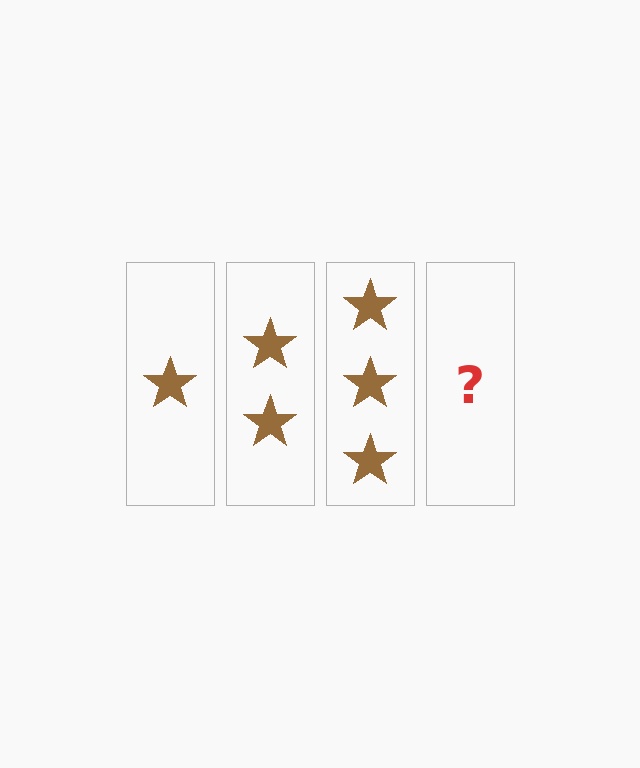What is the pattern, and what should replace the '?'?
The pattern is that each step adds one more star. The '?' should be 4 stars.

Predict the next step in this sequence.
The next step is 4 stars.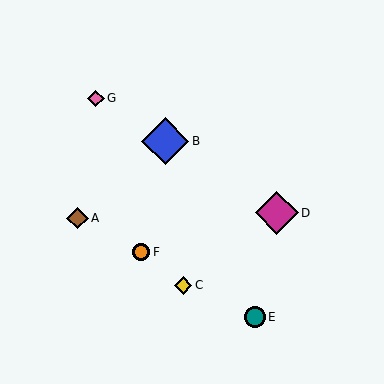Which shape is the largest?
The blue diamond (labeled B) is the largest.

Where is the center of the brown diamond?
The center of the brown diamond is at (77, 218).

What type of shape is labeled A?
Shape A is a brown diamond.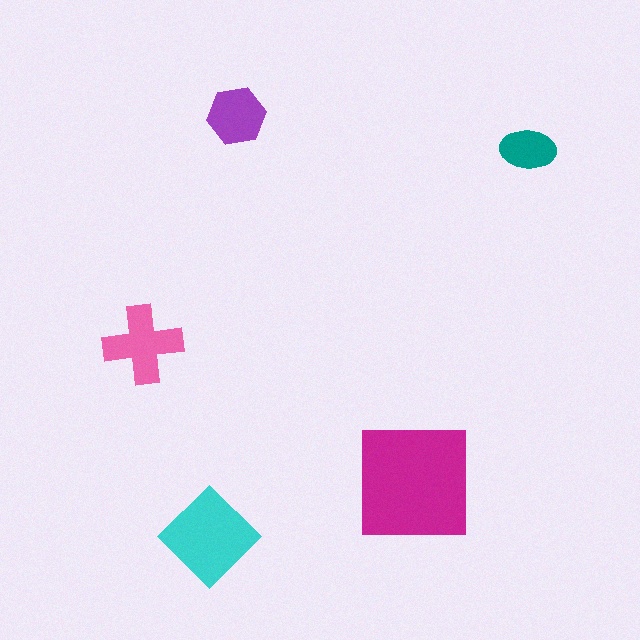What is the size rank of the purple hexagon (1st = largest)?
4th.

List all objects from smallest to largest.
The teal ellipse, the purple hexagon, the pink cross, the cyan diamond, the magenta square.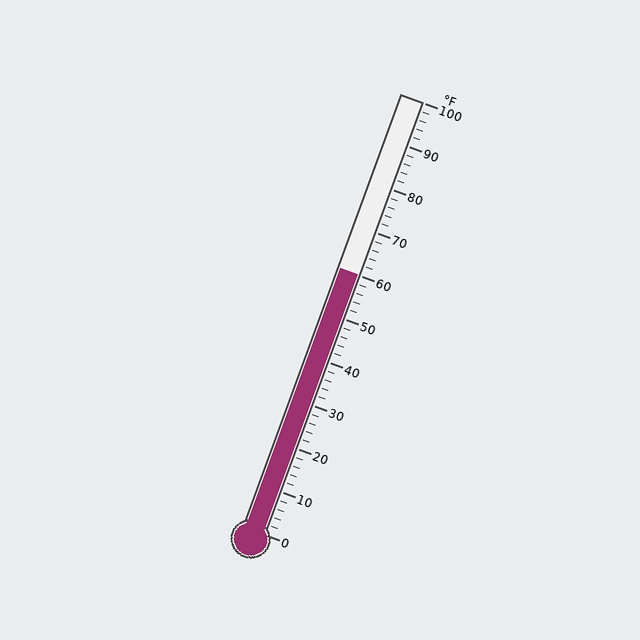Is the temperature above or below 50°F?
The temperature is above 50°F.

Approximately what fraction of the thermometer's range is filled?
The thermometer is filled to approximately 60% of its range.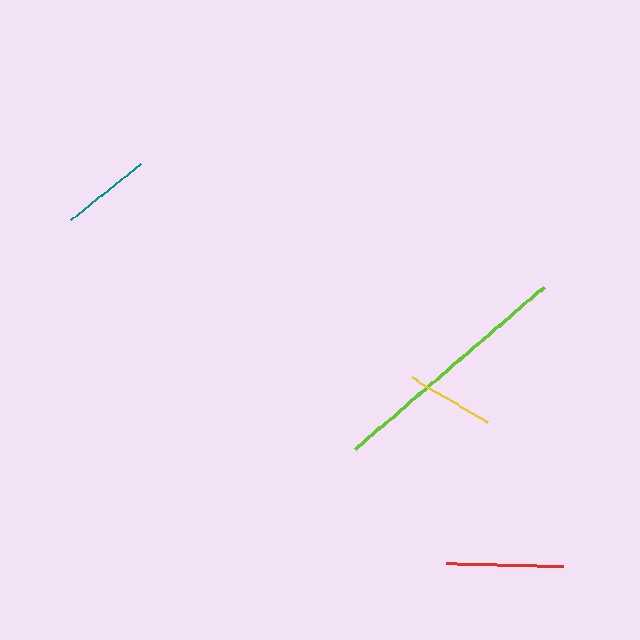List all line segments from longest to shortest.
From longest to shortest: lime, red, teal, yellow.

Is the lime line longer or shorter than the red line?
The lime line is longer than the red line.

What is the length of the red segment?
The red segment is approximately 117 pixels long.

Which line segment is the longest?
The lime line is the longest at approximately 249 pixels.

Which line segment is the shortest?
The yellow line is the shortest at approximately 88 pixels.